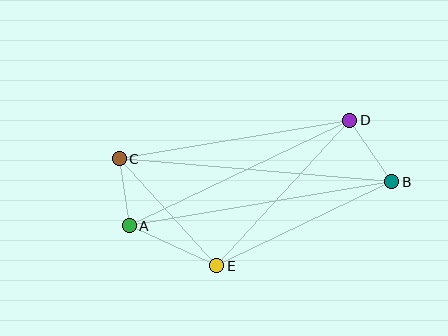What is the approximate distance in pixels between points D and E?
The distance between D and E is approximately 198 pixels.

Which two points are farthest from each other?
Points B and C are farthest from each other.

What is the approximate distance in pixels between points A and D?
The distance between A and D is approximately 245 pixels.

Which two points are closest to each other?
Points A and C are closest to each other.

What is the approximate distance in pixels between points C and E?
The distance between C and E is approximately 145 pixels.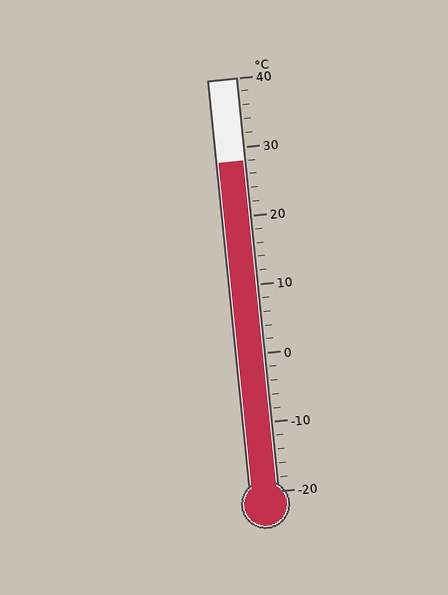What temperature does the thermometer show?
The thermometer shows approximately 28°C.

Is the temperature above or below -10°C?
The temperature is above -10°C.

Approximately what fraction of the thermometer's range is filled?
The thermometer is filled to approximately 80% of its range.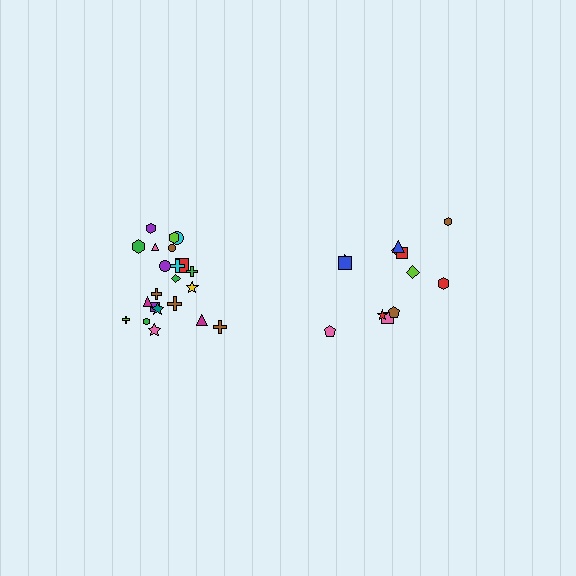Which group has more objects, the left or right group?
The left group.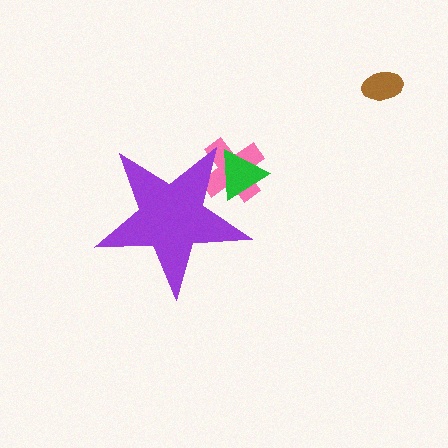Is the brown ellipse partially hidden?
No, the brown ellipse is fully visible.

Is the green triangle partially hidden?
Yes, the green triangle is partially hidden behind the purple star.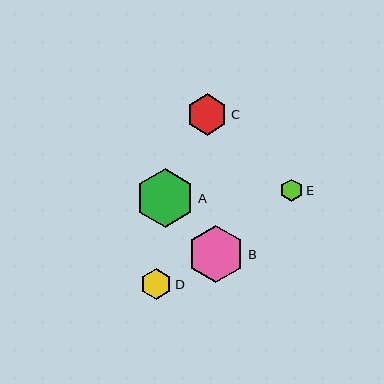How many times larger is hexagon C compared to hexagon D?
Hexagon C is approximately 1.3 times the size of hexagon D.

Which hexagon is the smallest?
Hexagon E is the smallest with a size of approximately 22 pixels.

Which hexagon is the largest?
Hexagon A is the largest with a size of approximately 59 pixels.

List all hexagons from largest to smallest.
From largest to smallest: A, B, C, D, E.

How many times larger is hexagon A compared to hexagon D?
Hexagon A is approximately 1.9 times the size of hexagon D.